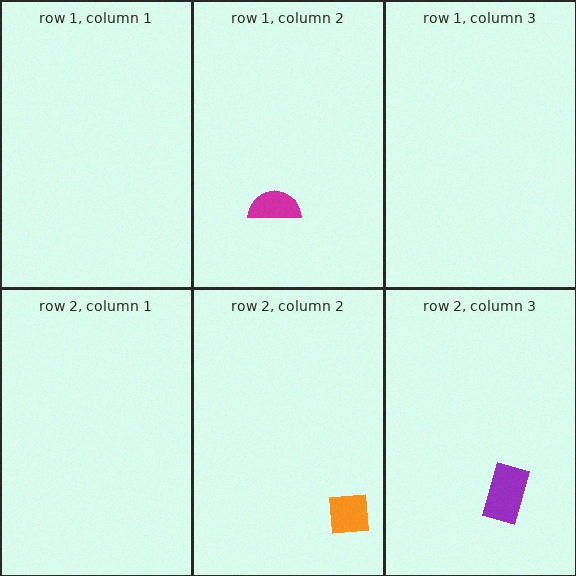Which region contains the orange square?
The row 2, column 2 region.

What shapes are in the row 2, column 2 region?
The orange square.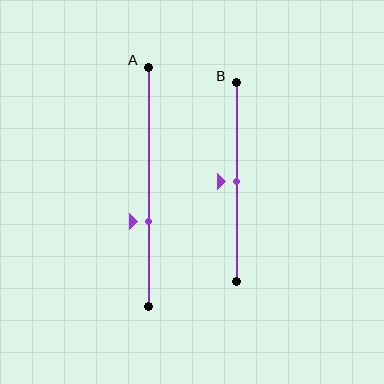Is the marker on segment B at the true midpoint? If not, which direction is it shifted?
Yes, the marker on segment B is at the true midpoint.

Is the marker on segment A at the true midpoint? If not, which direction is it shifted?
No, the marker on segment A is shifted downward by about 14% of the segment length.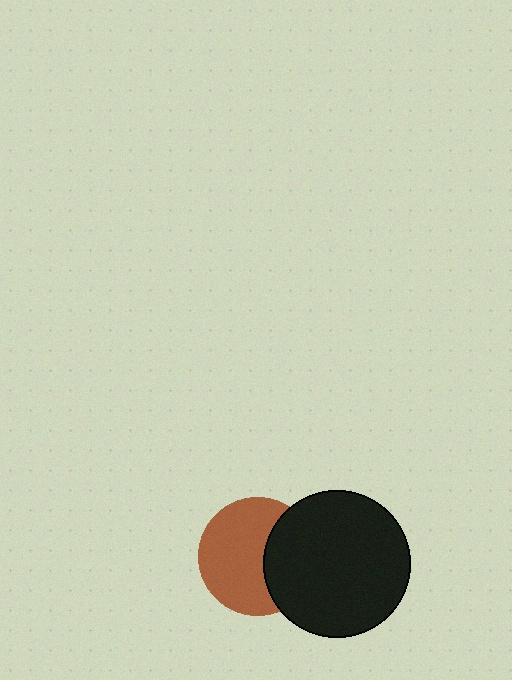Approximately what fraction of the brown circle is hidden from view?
Roughly 36% of the brown circle is hidden behind the black circle.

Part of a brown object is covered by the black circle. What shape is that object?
It is a circle.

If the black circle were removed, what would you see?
You would see the complete brown circle.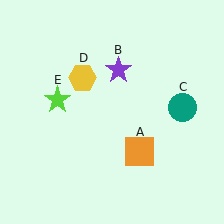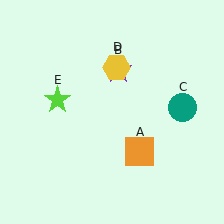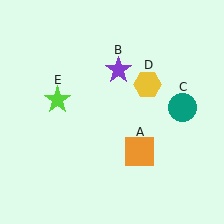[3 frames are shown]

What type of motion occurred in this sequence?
The yellow hexagon (object D) rotated clockwise around the center of the scene.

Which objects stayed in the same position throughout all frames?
Orange square (object A) and purple star (object B) and teal circle (object C) and lime star (object E) remained stationary.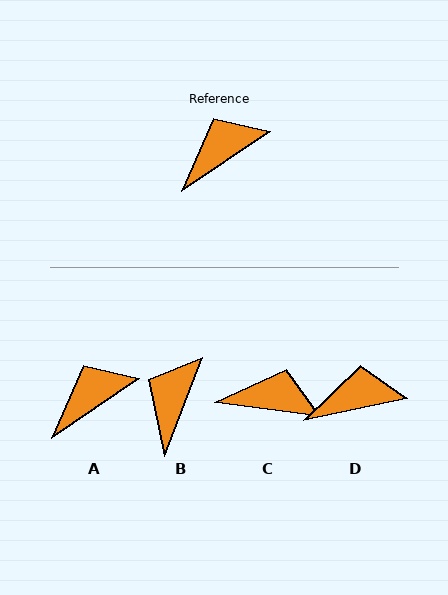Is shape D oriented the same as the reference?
No, it is off by about 22 degrees.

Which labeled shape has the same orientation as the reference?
A.